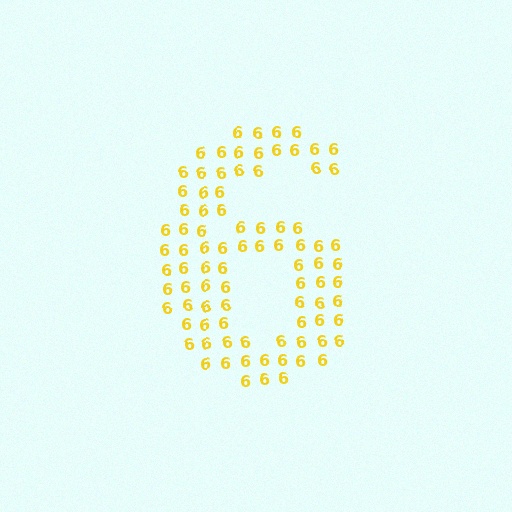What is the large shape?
The large shape is the digit 6.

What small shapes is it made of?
It is made of small digit 6's.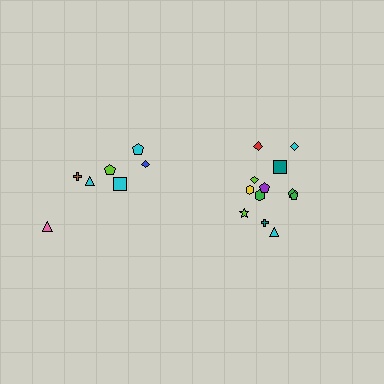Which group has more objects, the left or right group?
The right group.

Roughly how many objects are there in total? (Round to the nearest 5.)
Roughly 20 objects in total.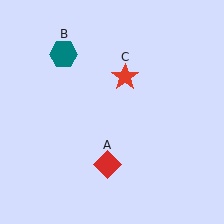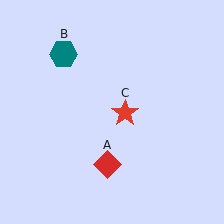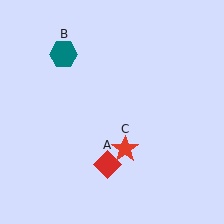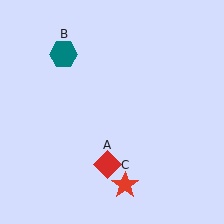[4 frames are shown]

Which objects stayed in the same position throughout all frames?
Red diamond (object A) and teal hexagon (object B) remained stationary.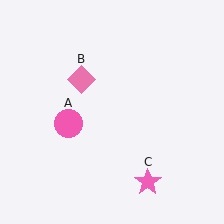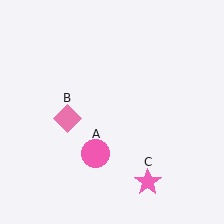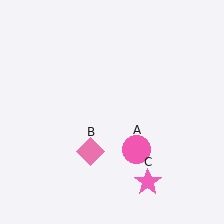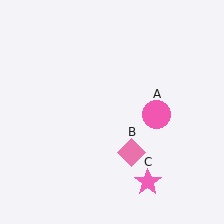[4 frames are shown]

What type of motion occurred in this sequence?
The pink circle (object A), pink diamond (object B) rotated counterclockwise around the center of the scene.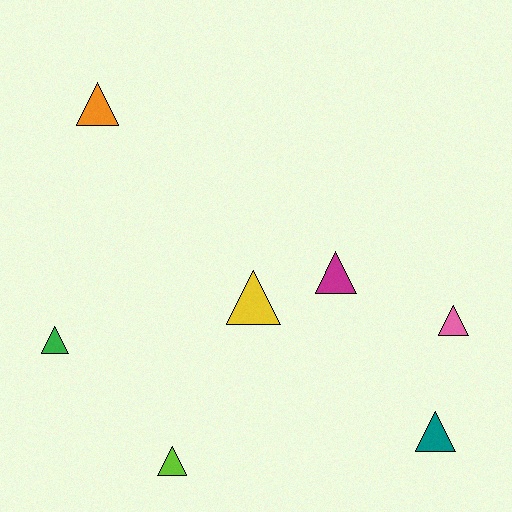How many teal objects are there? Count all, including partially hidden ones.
There is 1 teal object.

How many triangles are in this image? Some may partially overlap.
There are 7 triangles.